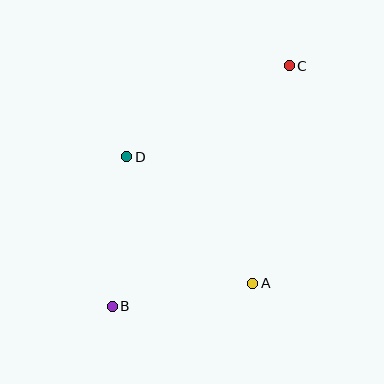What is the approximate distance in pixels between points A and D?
The distance between A and D is approximately 178 pixels.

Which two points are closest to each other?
Points A and B are closest to each other.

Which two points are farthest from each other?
Points B and C are farthest from each other.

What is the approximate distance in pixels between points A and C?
The distance between A and C is approximately 220 pixels.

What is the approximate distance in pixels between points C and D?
The distance between C and D is approximately 186 pixels.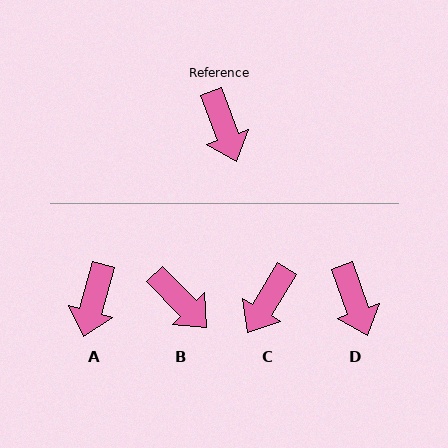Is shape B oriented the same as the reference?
No, it is off by about 25 degrees.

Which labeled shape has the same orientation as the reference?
D.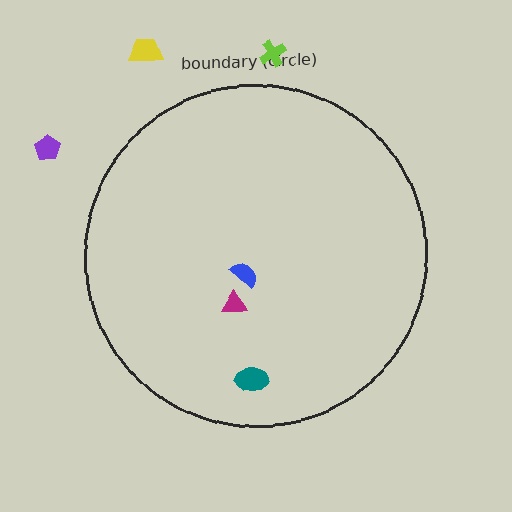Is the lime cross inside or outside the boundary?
Outside.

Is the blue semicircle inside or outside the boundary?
Inside.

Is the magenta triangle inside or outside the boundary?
Inside.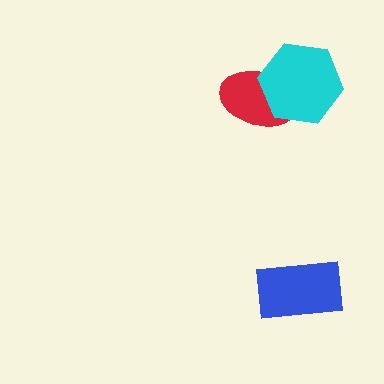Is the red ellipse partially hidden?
Yes, it is partially covered by another shape.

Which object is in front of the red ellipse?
The cyan hexagon is in front of the red ellipse.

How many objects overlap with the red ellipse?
1 object overlaps with the red ellipse.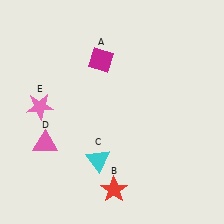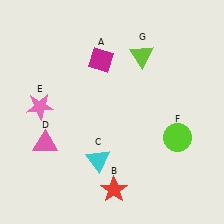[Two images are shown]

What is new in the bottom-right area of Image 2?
A lime circle (F) was added in the bottom-right area of Image 2.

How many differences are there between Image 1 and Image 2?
There are 2 differences between the two images.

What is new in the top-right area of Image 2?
A lime triangle (G) was added in the top-right area of Image 2.